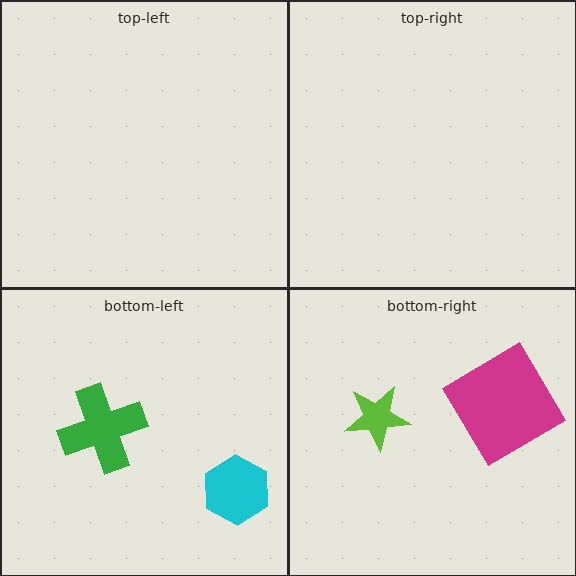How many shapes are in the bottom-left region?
2.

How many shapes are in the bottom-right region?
2.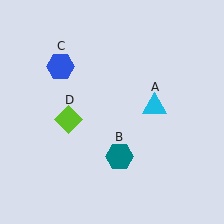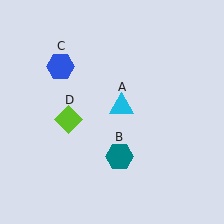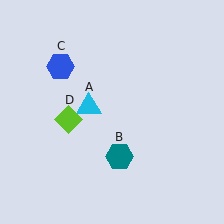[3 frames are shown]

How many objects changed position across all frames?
1 object changed position: cyan triangle (object A).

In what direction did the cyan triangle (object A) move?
The cyan triangle (object A) moved left.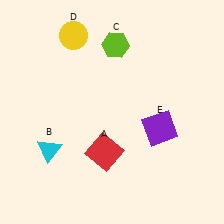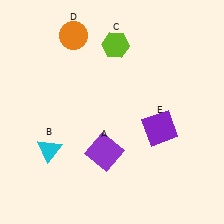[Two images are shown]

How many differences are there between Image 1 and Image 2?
There are 2 differences between the two images.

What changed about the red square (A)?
In Image 1, A is red. In Image 2, it changed to purple.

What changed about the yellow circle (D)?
In Image 1, D is yellow. In Image 2, it changed to orange.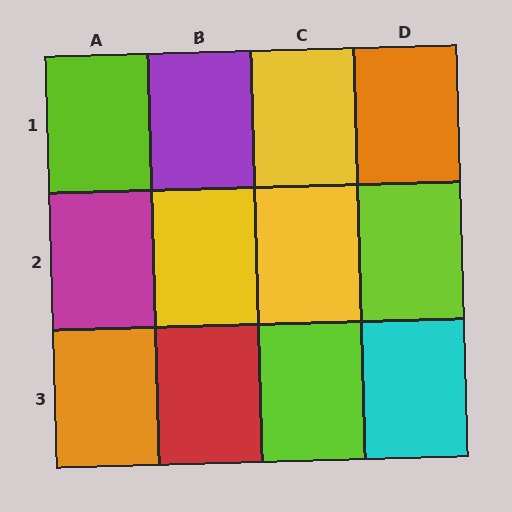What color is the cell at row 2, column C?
Yellow.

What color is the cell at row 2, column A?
Magenta.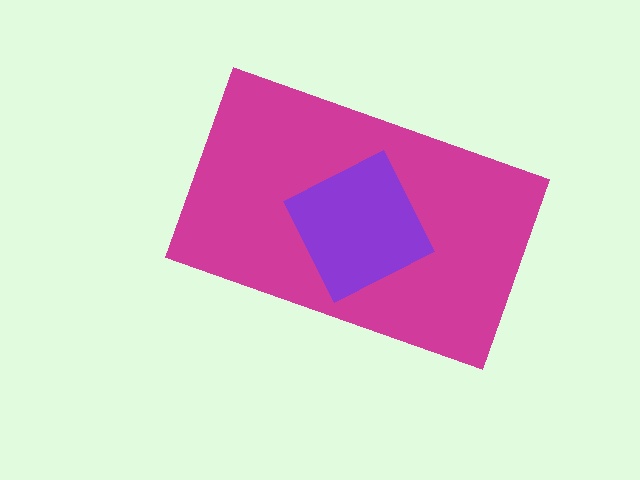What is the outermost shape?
The magenta rectangle.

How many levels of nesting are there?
2.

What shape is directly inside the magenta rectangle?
The purple square.